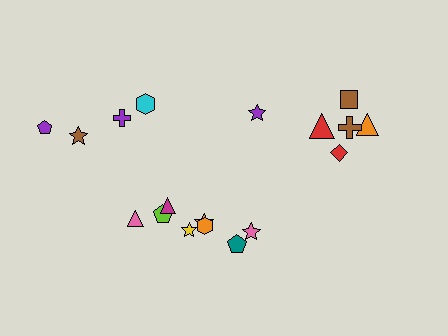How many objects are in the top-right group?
There are 6 objects.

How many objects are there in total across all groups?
There are 18 objects.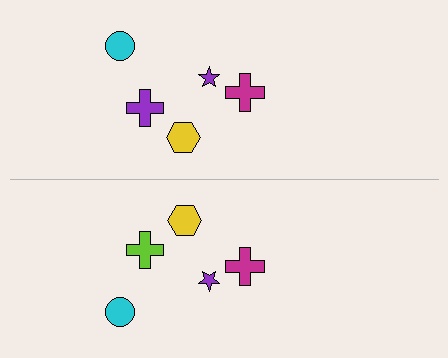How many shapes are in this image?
There are 10 shapes in this image.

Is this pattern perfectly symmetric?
No, the pattern is not perfectly symmetric. The lime cross on the bottom side breaks the symmetry — its mirror counterpart is purple.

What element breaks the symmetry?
The lime cross on the bottom side breaks the symmetry — its mirror counterpart is purple.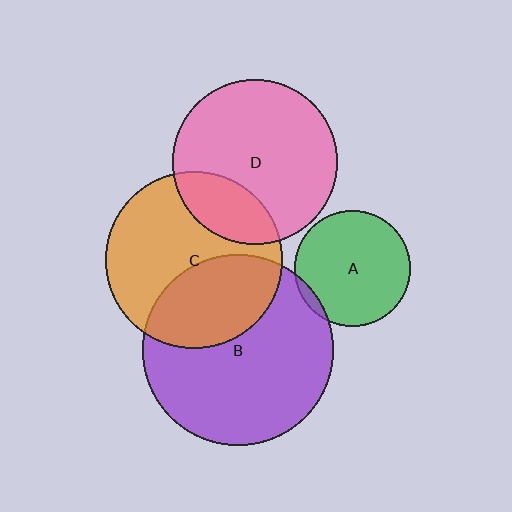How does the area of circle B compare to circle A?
Approximately 2.7 times.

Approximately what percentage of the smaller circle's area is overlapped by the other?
Approximately 35%.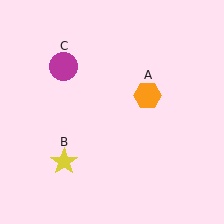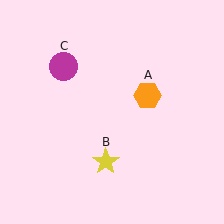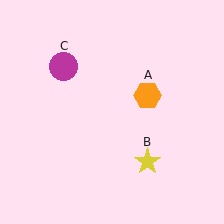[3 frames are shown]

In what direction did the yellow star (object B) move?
The yellow star (object B) moved right.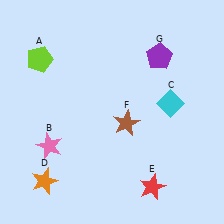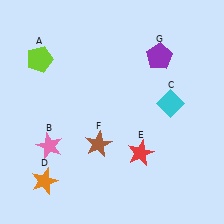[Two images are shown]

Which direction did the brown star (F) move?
The brown star (F) moved left.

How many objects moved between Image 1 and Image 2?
2 objects moved between the two images.